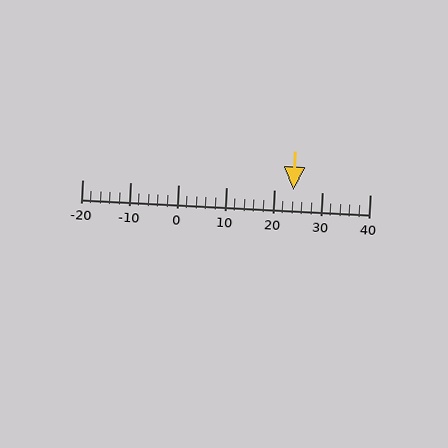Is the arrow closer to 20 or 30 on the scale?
The arrow is closer to 20.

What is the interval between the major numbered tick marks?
The major tick marks are spaced 10 units apart.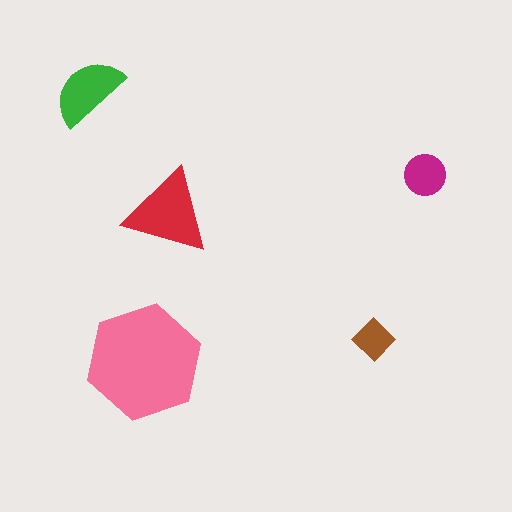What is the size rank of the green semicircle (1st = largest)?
3rd.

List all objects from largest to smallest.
The pink hexagon, the red triangle, the green semicircle, the magenta circle, the brown diamond.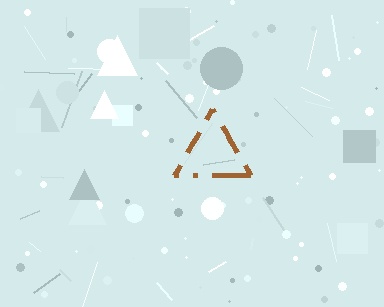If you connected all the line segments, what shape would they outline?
They would outline a triangle.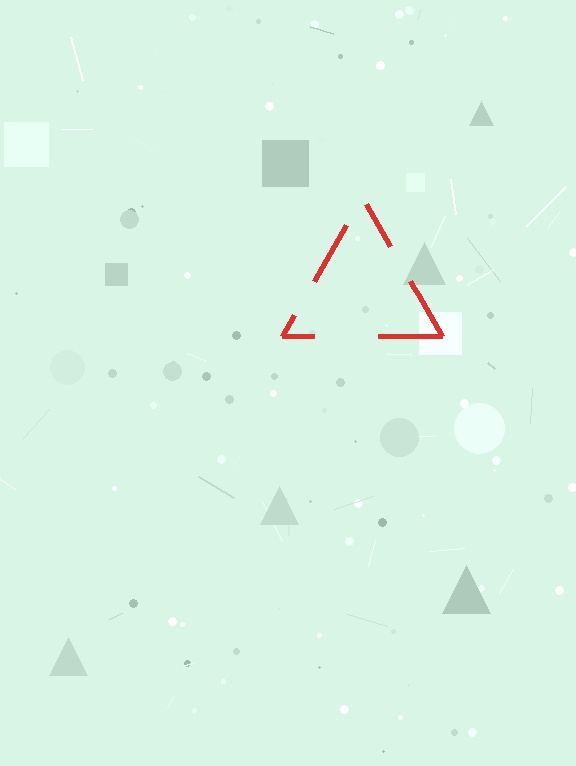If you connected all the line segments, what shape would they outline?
They would outline a triangle.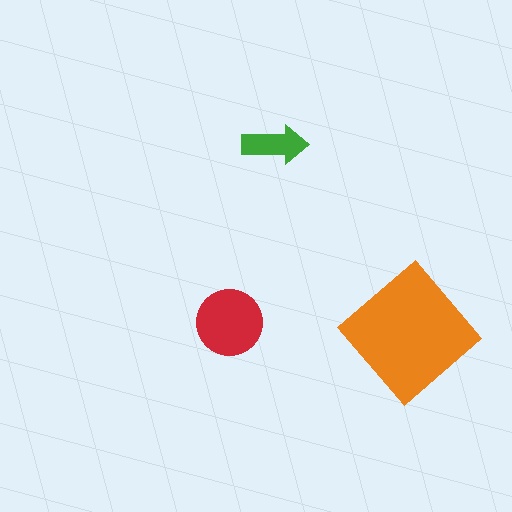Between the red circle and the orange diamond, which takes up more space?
The orange diamond.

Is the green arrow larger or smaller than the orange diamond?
Smaller.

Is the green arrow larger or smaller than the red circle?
Smaller.